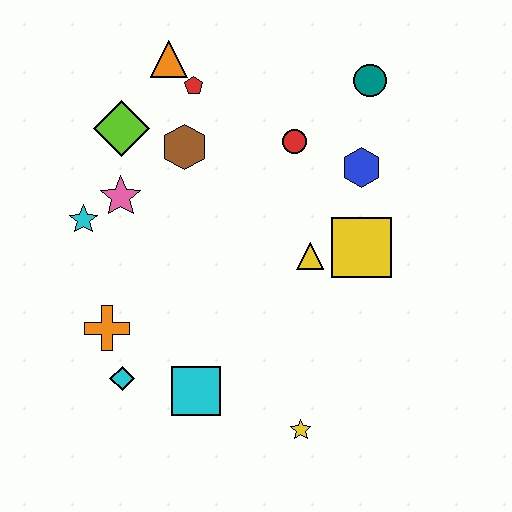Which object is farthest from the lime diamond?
The yellow star is farthest from the lime diamond.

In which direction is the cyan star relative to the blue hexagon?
The cyan star is to the left of the blue hexagon.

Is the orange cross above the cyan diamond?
Yes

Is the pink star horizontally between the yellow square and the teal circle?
No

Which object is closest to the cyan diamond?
The orange cross is closest to the cyan diamond.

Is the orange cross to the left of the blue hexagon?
Yes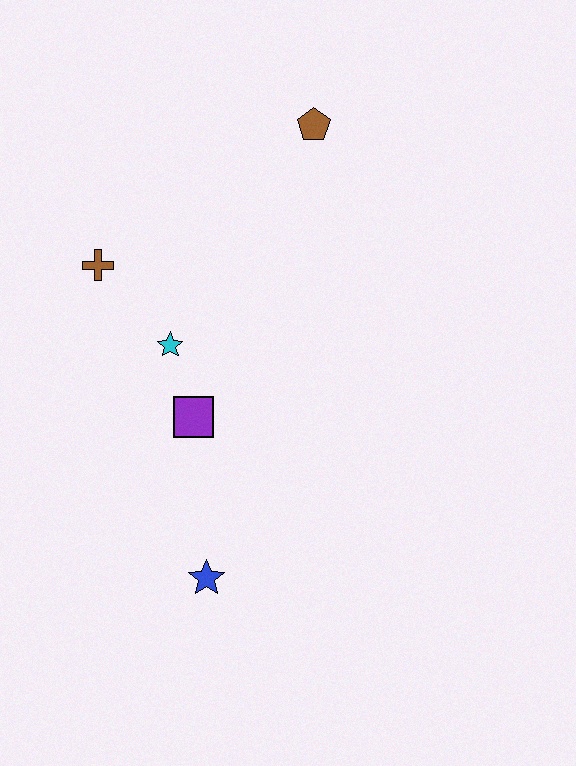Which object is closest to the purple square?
The cyan star is closest to the purple square.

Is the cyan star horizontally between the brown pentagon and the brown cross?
Yes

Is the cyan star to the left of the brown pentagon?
Yes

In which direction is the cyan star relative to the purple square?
The cyan star is above the purple square.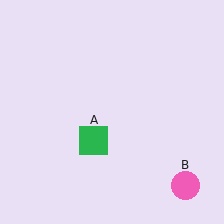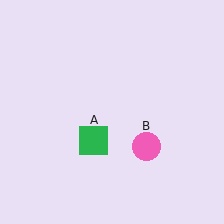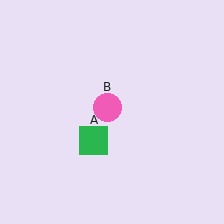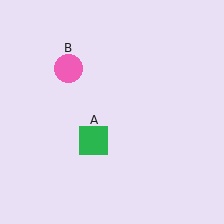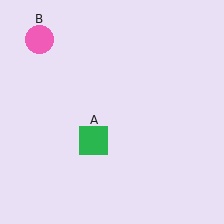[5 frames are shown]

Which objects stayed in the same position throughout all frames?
Green square (object A) remained stationary.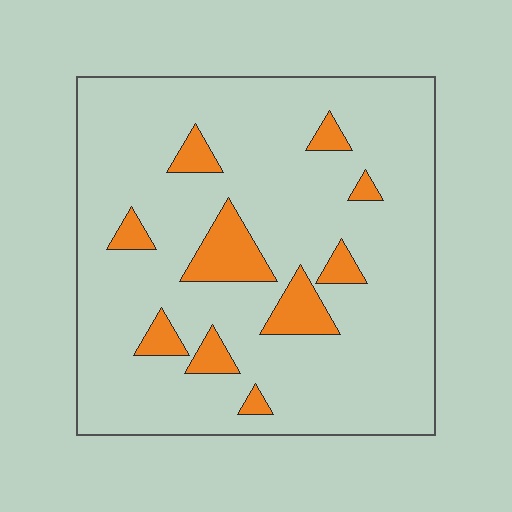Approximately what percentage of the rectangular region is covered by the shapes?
Approximately 10%.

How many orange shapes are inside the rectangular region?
10.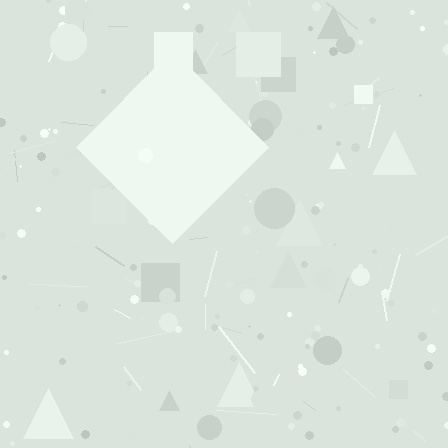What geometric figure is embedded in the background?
A diamond is embedded in the background.